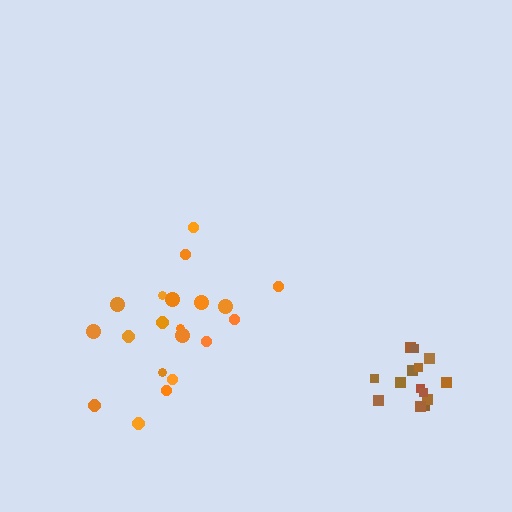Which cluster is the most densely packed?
Brown.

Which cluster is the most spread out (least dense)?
Orange.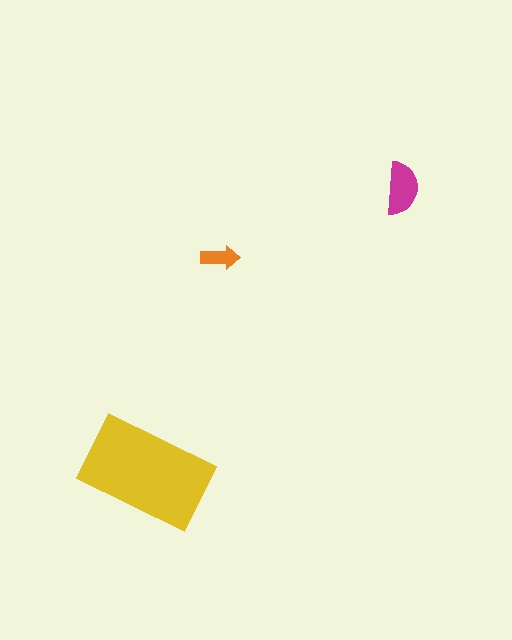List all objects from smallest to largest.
The orange arrow, the magenta semicircle, the yellow rectangle.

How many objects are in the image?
There are 3 objects in the image.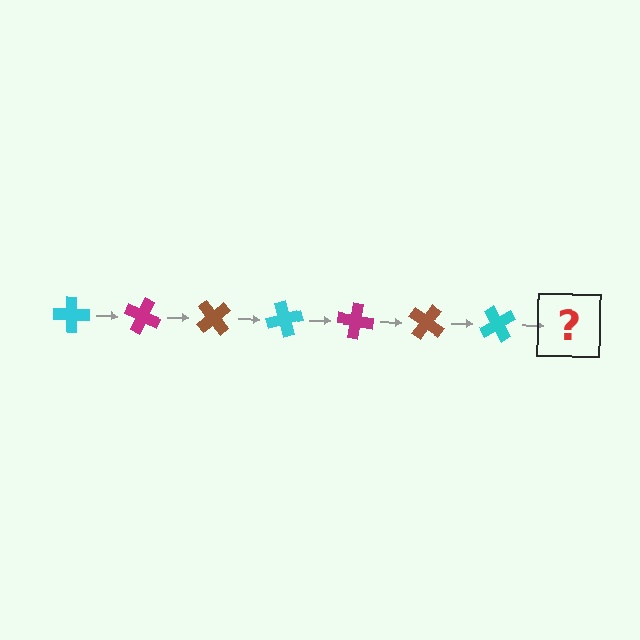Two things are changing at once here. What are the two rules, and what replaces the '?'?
The two rules are that it rotates 25 degrees each step and the color cycles through cyan, magenta, and brown. The '?' should be a magenta cross, rotated 175 degrees from the start.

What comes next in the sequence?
The next element should be a magenta cross, rotated 175 degrees from the start.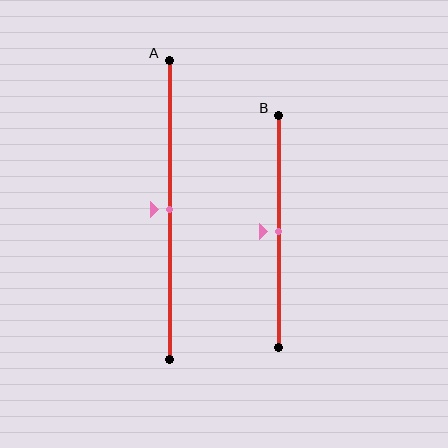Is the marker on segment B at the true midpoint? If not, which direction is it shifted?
Yes, the marker on segment B is at the true midpoint.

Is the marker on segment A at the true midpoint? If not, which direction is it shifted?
Yes, the marker on segment A is at the true midpoint.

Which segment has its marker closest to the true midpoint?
Segment A has its marker closest to the true midpoint.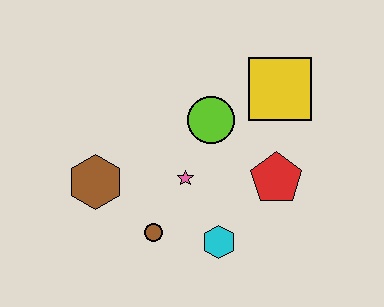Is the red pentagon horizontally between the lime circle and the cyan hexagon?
No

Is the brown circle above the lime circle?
No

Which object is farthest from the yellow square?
The brown hexagon is farthest from the yellow square.